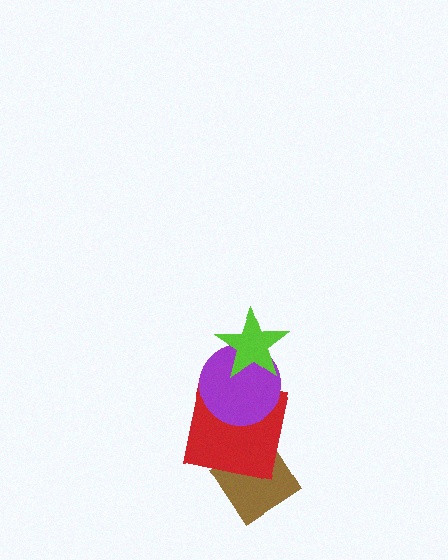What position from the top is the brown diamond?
The brown diamond is 4th from the top.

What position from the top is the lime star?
The lime star is 1st from the top.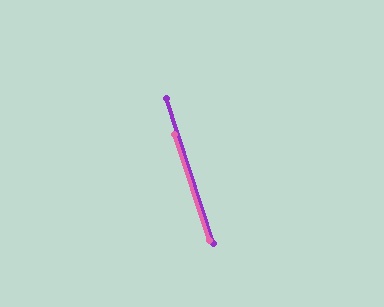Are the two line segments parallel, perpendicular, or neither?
Parallel — their directions differ by only 0.8°.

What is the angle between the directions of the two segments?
Approximately 1 degree.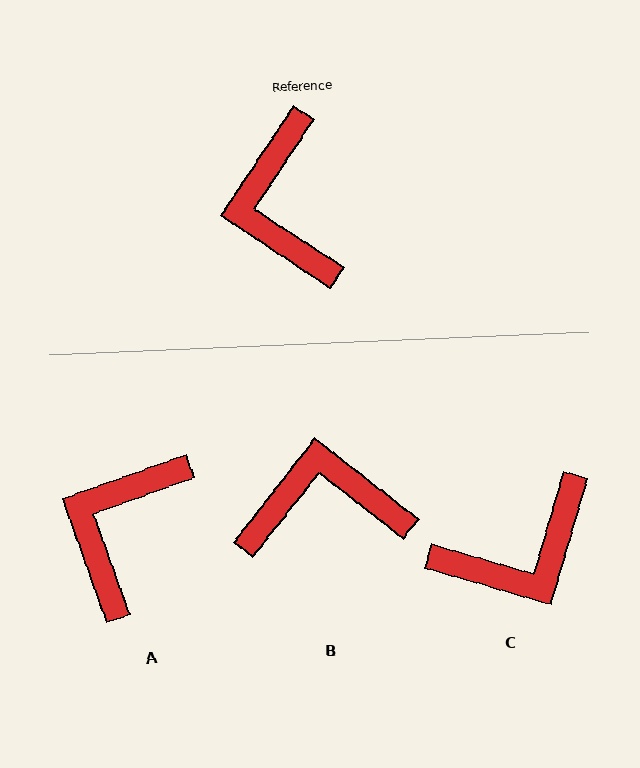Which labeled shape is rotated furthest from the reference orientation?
C, about 107 degrees away.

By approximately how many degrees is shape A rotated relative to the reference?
Approximately 37 degrees clockwise.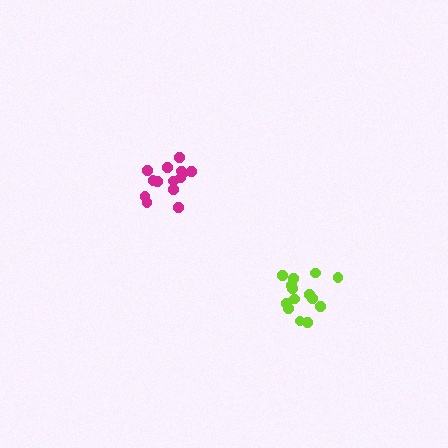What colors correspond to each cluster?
The clusters are colored: lime, magenta.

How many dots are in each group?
Group 1: 14 dots, Group 2: 14 dots (28 total).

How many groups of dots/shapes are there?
There are 2 groups.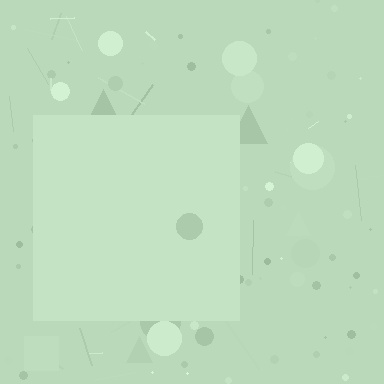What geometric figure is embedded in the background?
A square is embedded in the background.